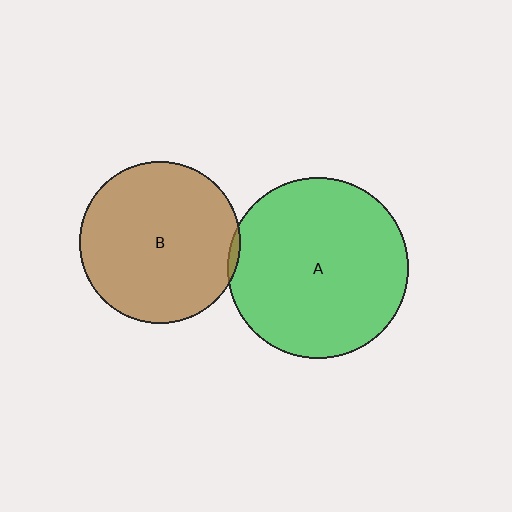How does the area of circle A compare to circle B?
Approximately 1.3 times.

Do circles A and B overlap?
Yes.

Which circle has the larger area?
Circle A (green).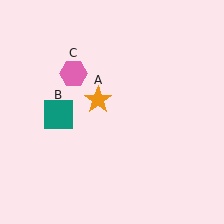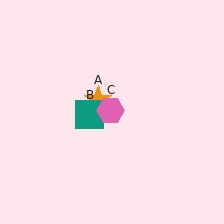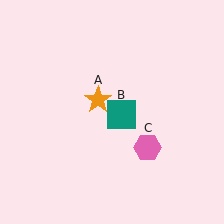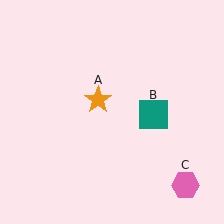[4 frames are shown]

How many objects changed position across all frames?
2 objects changed position: teal square (object B), pink hexagon (object C).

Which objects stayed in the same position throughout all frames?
Orange star (object A) remained stationary.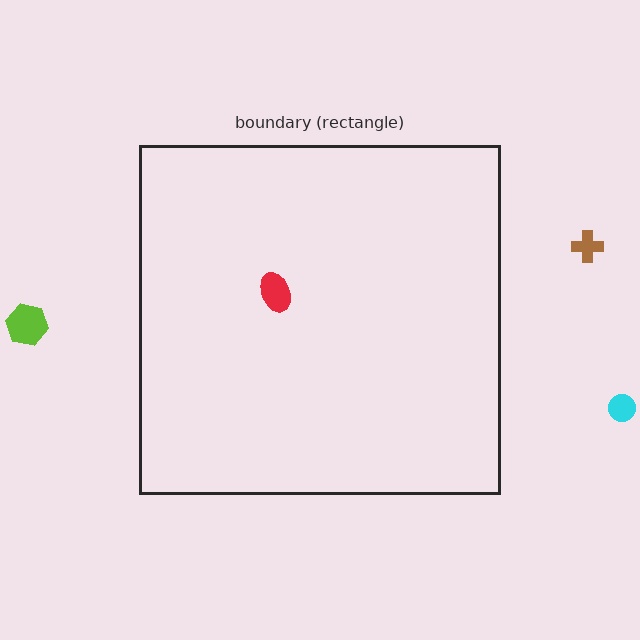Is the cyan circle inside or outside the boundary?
Outside.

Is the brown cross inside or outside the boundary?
Outside.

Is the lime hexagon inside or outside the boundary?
Outside.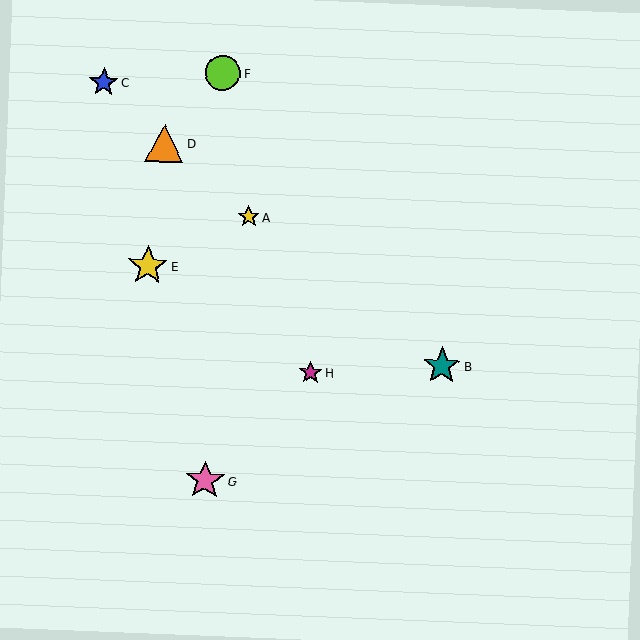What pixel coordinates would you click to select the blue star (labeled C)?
Click at (104, 83) to select the blue star C.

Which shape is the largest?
The yellow star (labeled E) is the largest.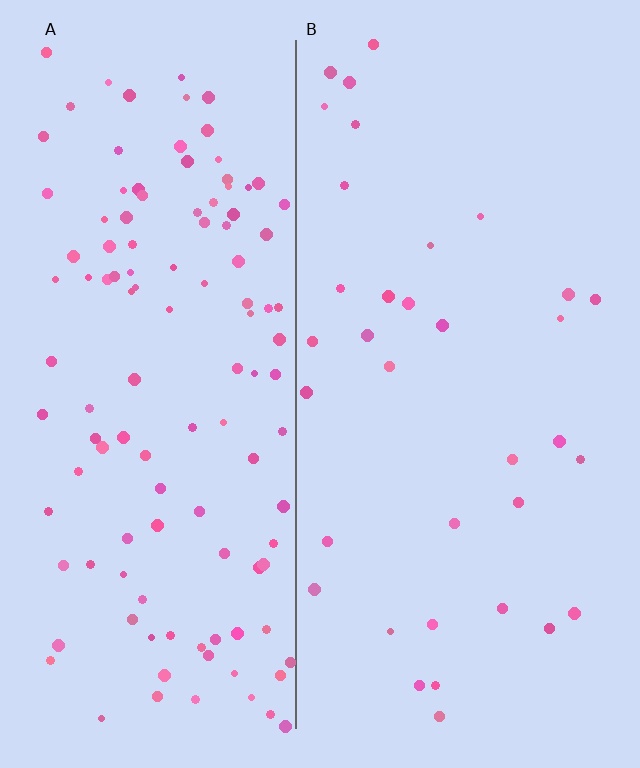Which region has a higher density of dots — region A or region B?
A (the left).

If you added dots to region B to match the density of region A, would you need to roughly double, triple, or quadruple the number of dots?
Approximately triple.